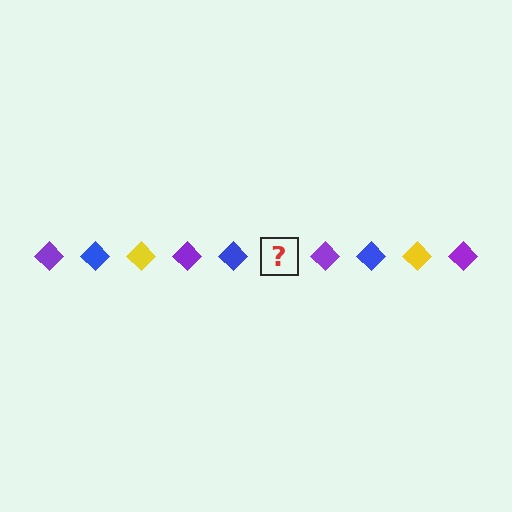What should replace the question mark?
The question mark should be replaced with a yellow diamond.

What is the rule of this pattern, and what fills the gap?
The rule is that the pattern cycles through purple, blue, yellow diamonds. The gap should be filled with a yellow diamond.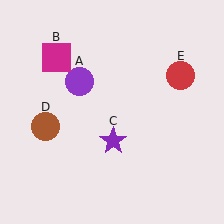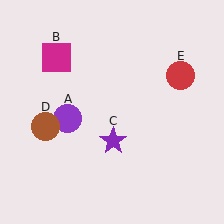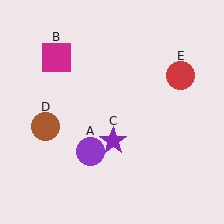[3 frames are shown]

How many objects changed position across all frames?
1 object changed position: purple circle (object A).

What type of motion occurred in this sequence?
The purple circle (object A) rotated counterclockwise around the center of the scene.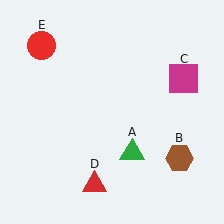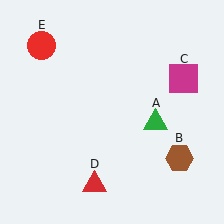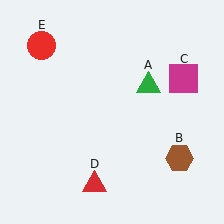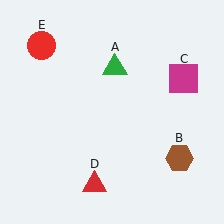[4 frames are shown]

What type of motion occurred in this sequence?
The green triangle (object A) rotated counterclockwise around the center of the scene.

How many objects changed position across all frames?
1 object changed position: green triangle (object A).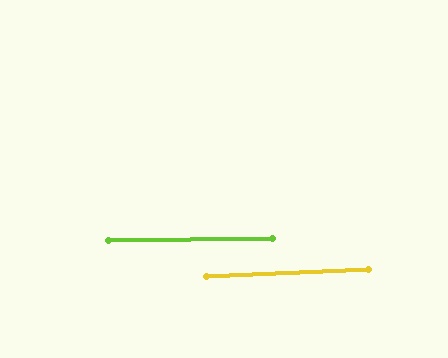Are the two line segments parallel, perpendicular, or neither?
Parallel — their directions differ by only 1.9°.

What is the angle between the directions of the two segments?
Approximately 2 degrees.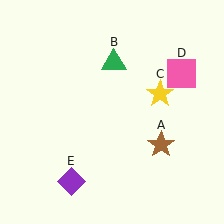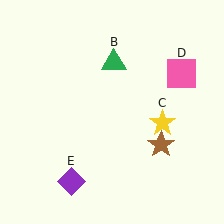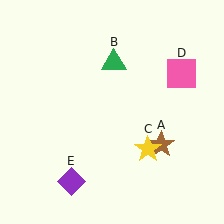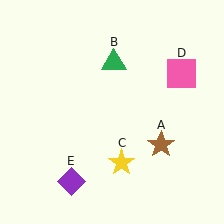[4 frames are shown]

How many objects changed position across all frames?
1 object changed position: yellow star (object C).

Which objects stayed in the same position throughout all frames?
Brown star (object A) and green triangle (object B) and pink square (object D) and purple diamond (object E) remained stationary.